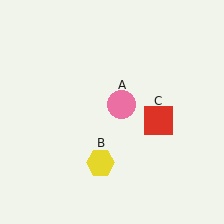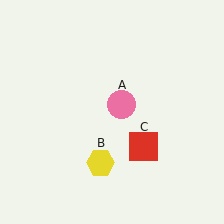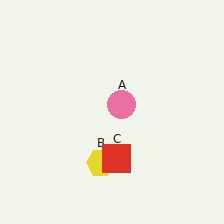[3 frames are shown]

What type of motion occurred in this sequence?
The red square (object C) rotated clockwise around the center of the scene.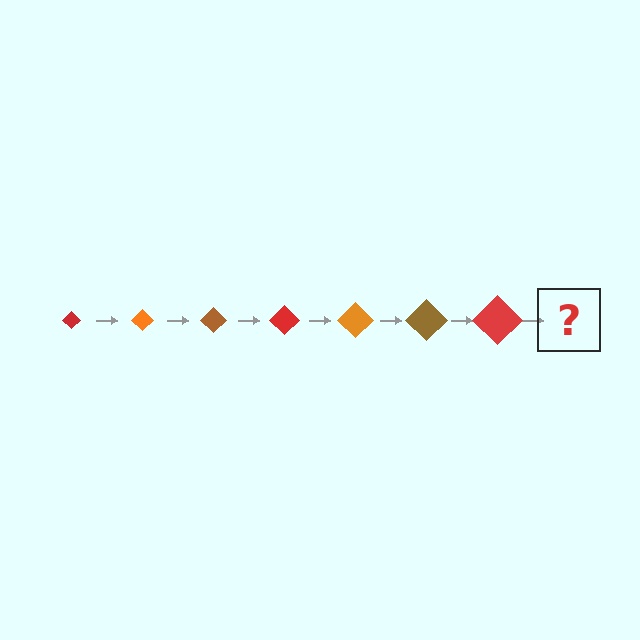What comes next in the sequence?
The next element should be an orange diamond, larger than the previous one.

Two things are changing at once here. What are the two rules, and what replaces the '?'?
The two rules are that the diamond grows larger each step and the color cycles through red, orange, and brown. The '?' should be an orange diamond, larger than the previous one.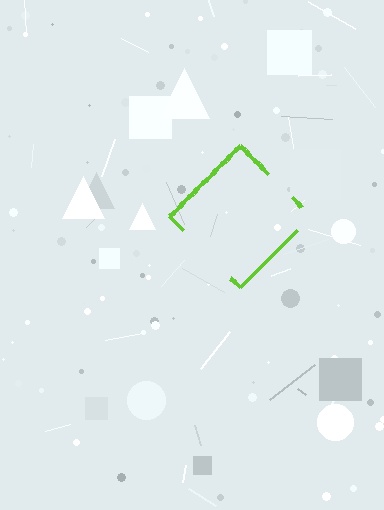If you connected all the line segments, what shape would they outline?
They would outline a diamond.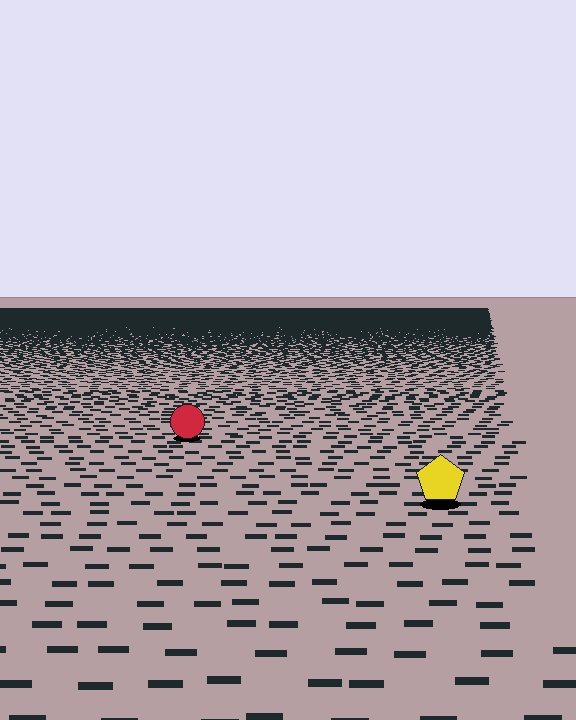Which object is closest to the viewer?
The yellow pentagon is closest. The texture marks near it are larger and more spread out.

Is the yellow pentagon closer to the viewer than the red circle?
Yes. The yellow pentagon is closer — you can tell from the texture gradient: the ground texture is coarser near it.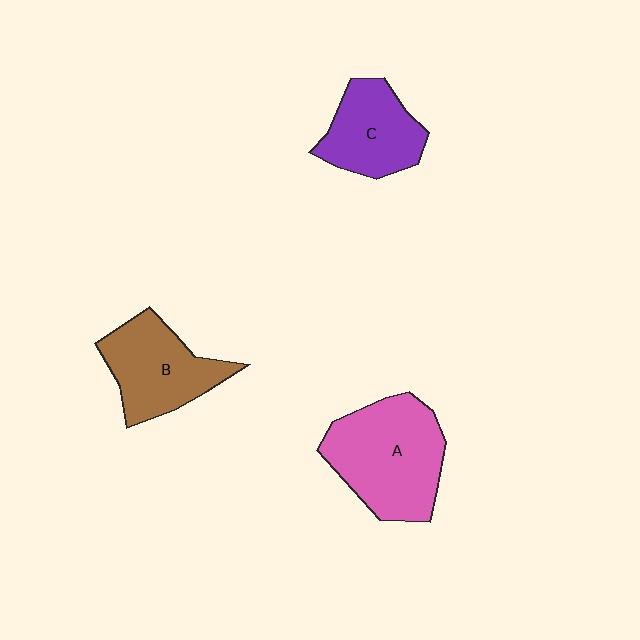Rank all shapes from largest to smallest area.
From largest to smallest: A (pink), B (brown), C (purple).